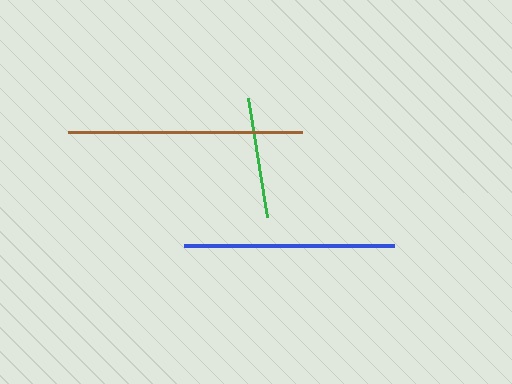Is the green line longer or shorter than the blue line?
The blue line is longer than the green line.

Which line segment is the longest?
The brown line is the longest at approximately 234 pixels.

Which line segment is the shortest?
The green line is the shortest at approximately 121 pixels.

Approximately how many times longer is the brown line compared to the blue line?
The brown line is approximately 1.1 times the length of the blue line.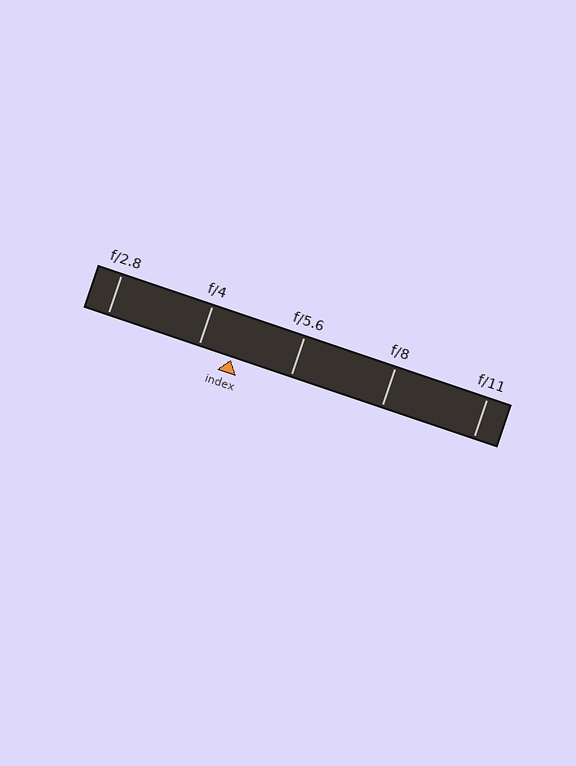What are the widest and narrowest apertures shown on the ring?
The widest aperture shown is f/2.8 and the narrowest is f/11.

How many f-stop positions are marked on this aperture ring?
There are 5 f-stop positions marked.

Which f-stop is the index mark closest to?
The index mark is closest to f/4.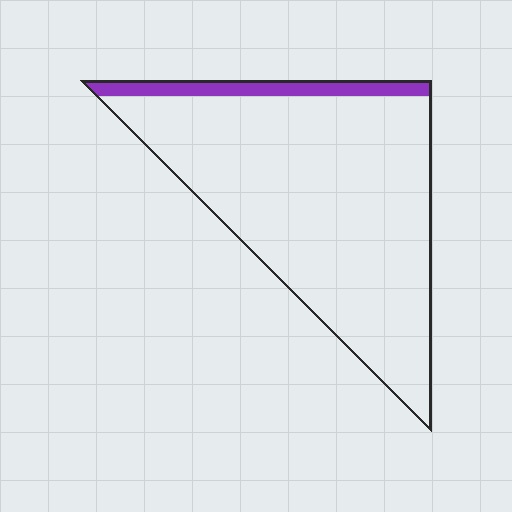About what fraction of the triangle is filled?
About one tenth (1/10).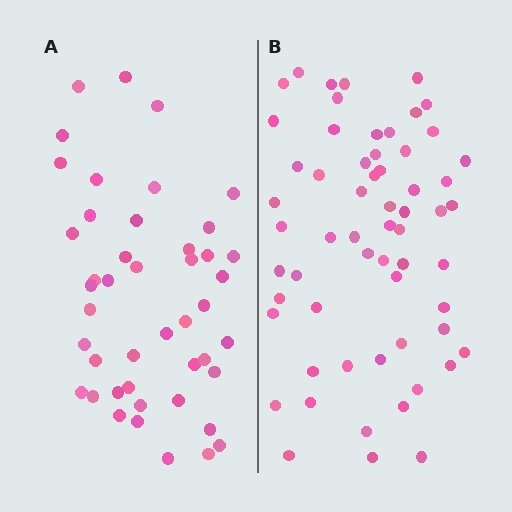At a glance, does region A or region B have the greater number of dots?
Region B (the right region) has more dots.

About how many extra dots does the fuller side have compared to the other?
Region B has approximately 15 more dots than region A.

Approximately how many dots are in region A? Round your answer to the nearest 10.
About 40 dots. (The exact count is 45, which rounds to 40.)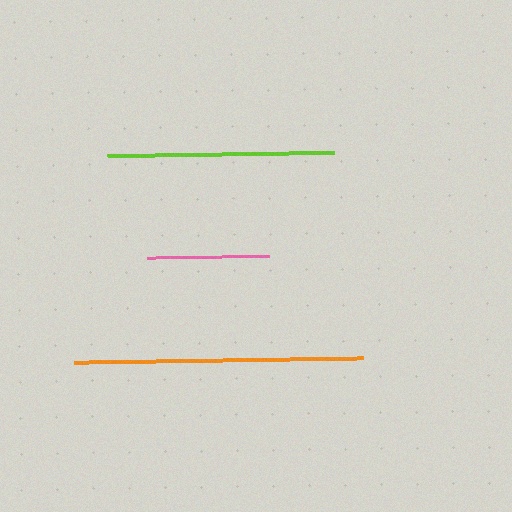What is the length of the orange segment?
The orange segment is approximately 289 pixels long.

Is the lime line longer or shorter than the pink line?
The lime line is longer than the pink line.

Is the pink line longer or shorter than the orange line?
The orange line is longer than the pink line.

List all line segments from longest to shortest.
From longest to shortest: orange, lime, pink.